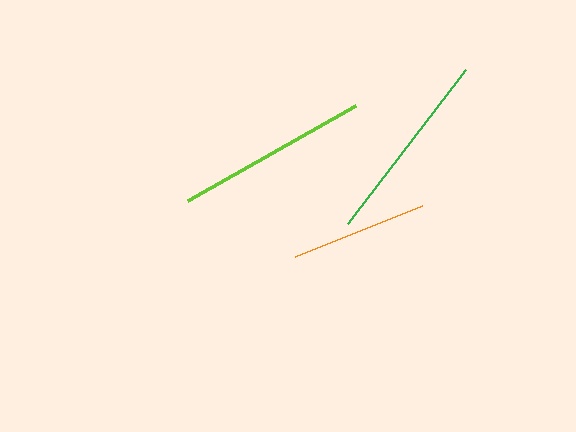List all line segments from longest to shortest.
From longest to shortest: green, lime, orange.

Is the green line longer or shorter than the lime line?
The green line is longer than the lime line.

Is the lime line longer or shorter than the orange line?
The lime line is longer than the orange line.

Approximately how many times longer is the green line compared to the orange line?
The green line is approximately 1.4 times the length of the orange line.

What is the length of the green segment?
The green segment is approximately 194 pixels long.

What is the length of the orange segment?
The orange segment is approximately 136 pixels long.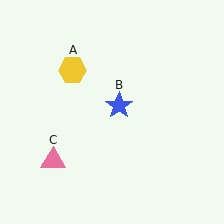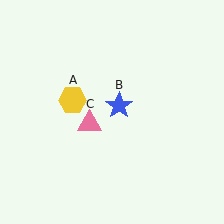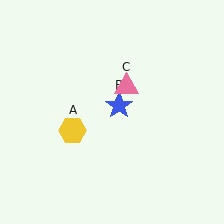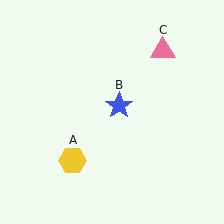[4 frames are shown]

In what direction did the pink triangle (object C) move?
The pink triangle (object C) moved up and to the right.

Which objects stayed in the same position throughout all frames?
Blue star (object B) remained stationary.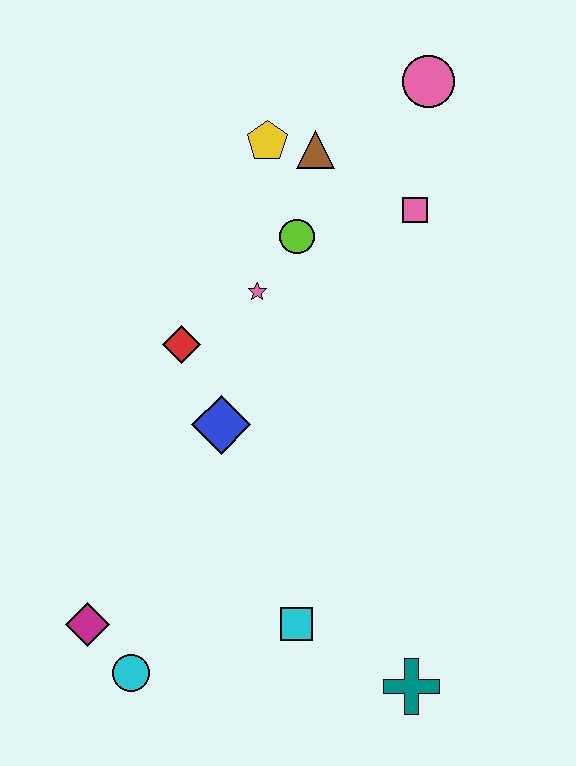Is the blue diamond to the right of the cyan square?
No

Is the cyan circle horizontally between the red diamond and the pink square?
No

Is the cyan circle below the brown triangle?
Yes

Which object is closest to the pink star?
The lime circle is closest to the pink star.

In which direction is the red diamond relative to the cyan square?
The red diamond is above the cyan square.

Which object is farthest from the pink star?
The teal cross is farthest from the pink star.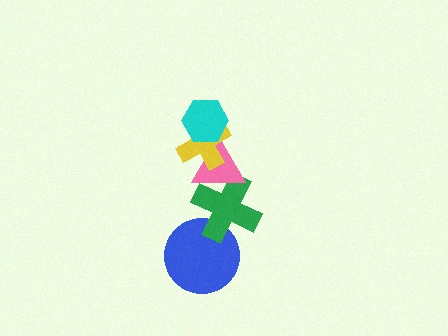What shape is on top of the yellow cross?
The cyan hexagon is on top of the yellow cross.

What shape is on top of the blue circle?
The green cross is on top of the blue circle.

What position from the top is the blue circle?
The blue circle is 5th from the top.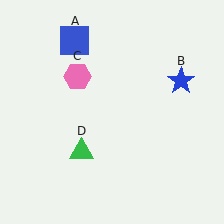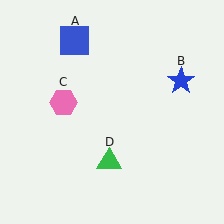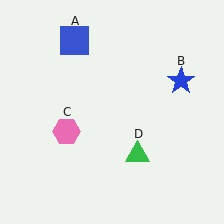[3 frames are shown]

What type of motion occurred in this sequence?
The pink hexagon (object C), green triangle (object D) rotated counterclockwise around the center of the scene.